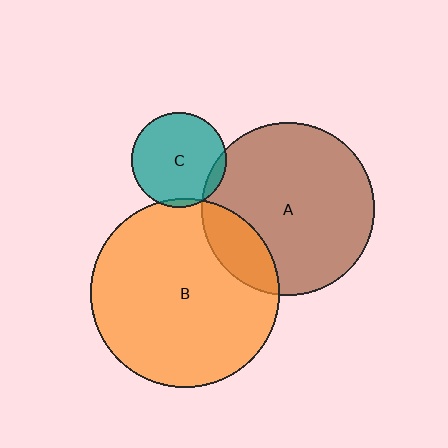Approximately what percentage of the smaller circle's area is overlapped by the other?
Approximately 10%.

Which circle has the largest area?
Circle B (orange).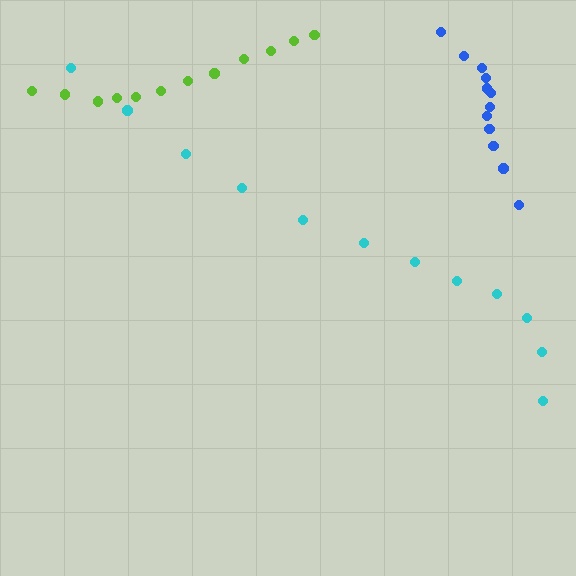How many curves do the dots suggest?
There are 3 distinct paths.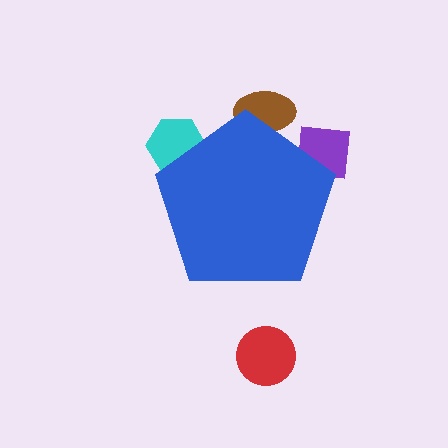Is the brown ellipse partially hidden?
Yes, the brown ellipse is partially hidden behind the blue pentagon.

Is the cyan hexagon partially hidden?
Yes, the cyan hexagon is partially hidden behind the blue pentagon.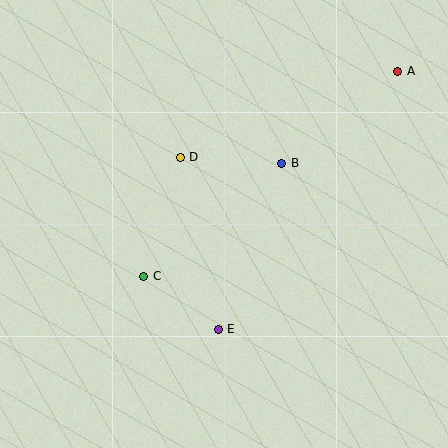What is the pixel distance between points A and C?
The distance between A and C is 326 pixels.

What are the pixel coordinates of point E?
Point E is at (218, 329).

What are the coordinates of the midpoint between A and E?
The midpoint between A and E is at (308, 201).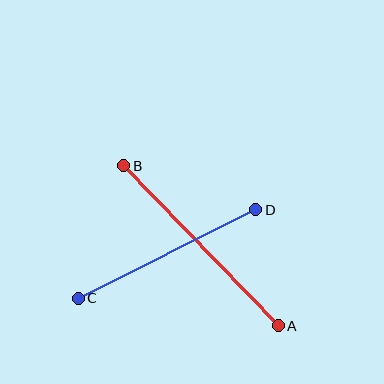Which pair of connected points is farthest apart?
Points A and B are farthest apart.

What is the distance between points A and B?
The distance is approximately 223 pixels.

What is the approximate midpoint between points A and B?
The midpoint is at approximately (201, 246) pixels.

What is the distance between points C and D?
The distance is approximately 198 pixels.